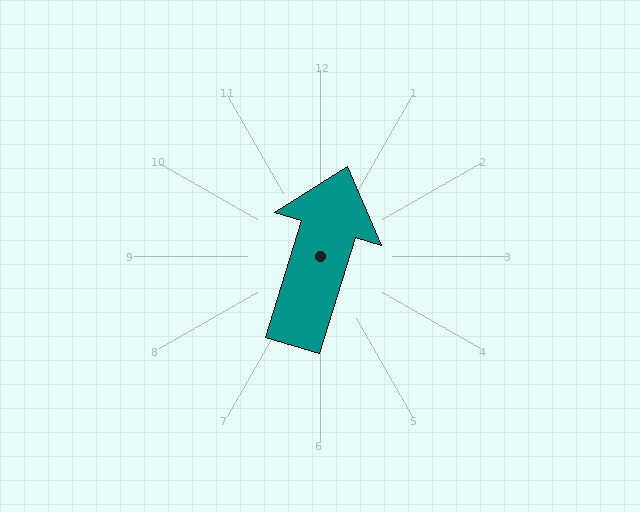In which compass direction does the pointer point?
North.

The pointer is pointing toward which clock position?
Roughly 1 o'clock.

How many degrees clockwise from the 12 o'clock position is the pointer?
Approximately 17 degrees.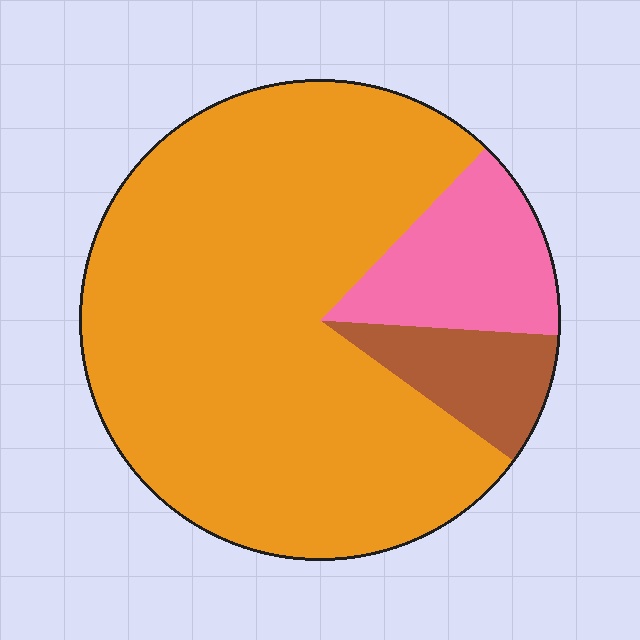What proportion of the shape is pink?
Pink takes up less than a sixth of the shape.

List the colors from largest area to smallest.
From largest to smallest: orange, pink, brown.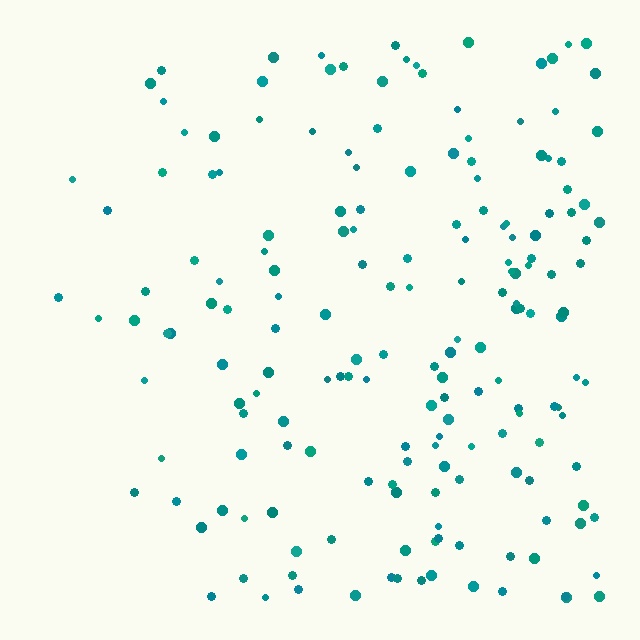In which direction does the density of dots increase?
From left to right, with the right side densest.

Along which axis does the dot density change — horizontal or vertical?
Horizontal.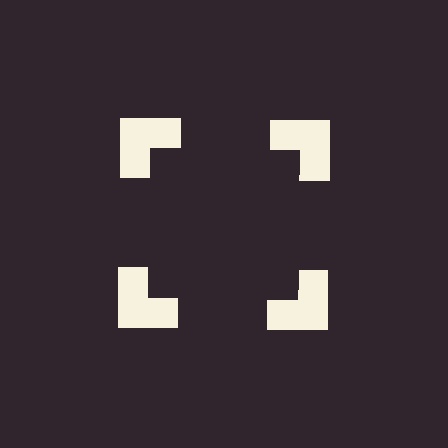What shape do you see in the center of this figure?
An illusory square — its edges are inferred from the aligned wedge cuts in the notched squares, not physically drawn.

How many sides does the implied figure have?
4 sides.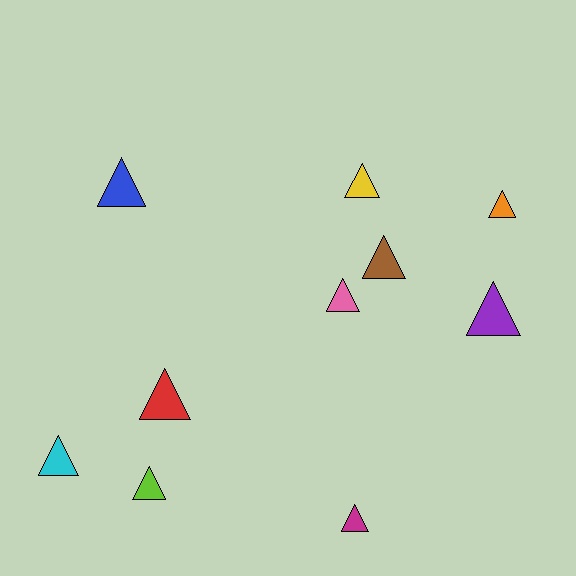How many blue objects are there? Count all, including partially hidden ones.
There is 1 blue object.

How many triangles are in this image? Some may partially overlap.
There are 10 triangles.